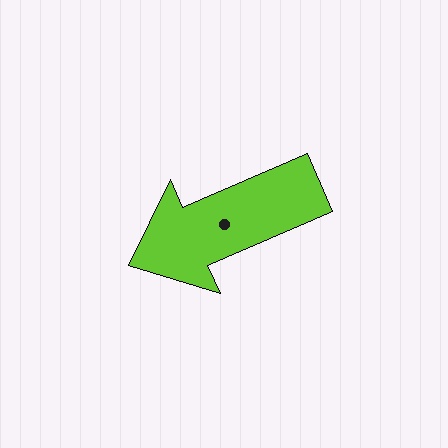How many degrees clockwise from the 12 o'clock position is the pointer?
Approximately 247 degrees.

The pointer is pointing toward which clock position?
Roughly 8 o'clock.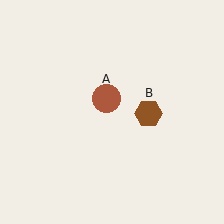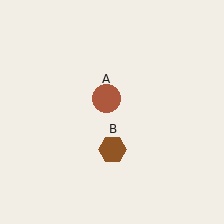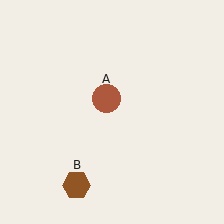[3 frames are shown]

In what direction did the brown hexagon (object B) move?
The brown hexagon (object B) moved down and to the left.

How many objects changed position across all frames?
1 object changed position: brown hexagon (object B).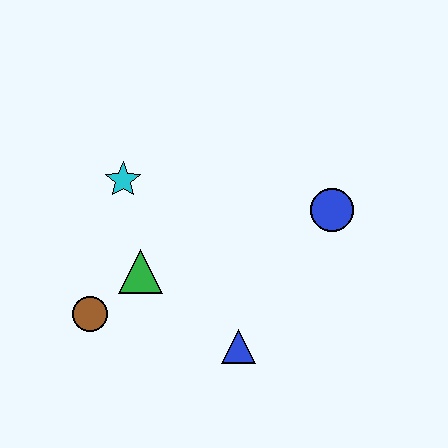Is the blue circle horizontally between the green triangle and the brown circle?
No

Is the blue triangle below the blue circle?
Yes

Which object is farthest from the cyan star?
The blue circle is farthest from the cyan star.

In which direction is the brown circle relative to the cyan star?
The brown circle is below the cyan star.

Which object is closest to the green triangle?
The brown circle is closest to the green triangle.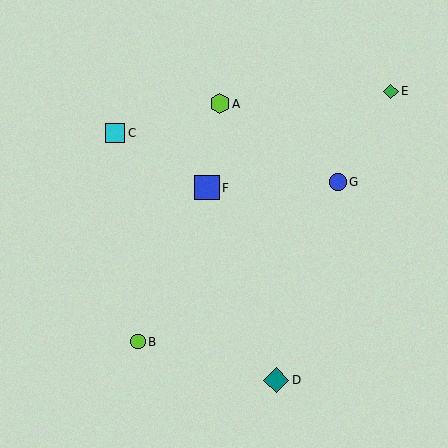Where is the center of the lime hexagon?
The center of the lime hexagon is at (220, 104).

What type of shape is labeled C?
Shape C is a cyan square.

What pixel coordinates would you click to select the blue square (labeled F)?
Click at (207, 188) to select the blue square F.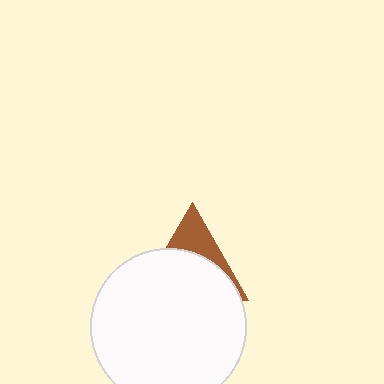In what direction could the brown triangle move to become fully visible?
The brown triangle could move up. That would shift it out from behind the white circle entirely.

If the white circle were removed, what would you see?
You would see the complete brown triangle.